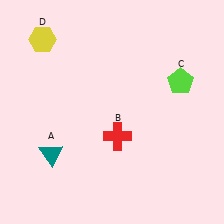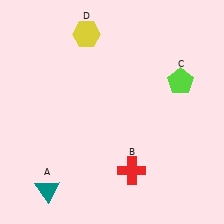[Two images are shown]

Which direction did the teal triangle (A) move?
The teal triangle (A) moved down.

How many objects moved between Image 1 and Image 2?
3 objects moved between the two images.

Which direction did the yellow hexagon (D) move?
The yellow hexagon (D) moved right.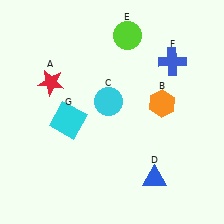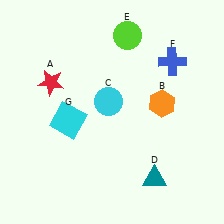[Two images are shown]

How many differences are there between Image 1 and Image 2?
There is 1 difference between the two images.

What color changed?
The triangle (D) changed from blue in Image 1 to teal in Image 2.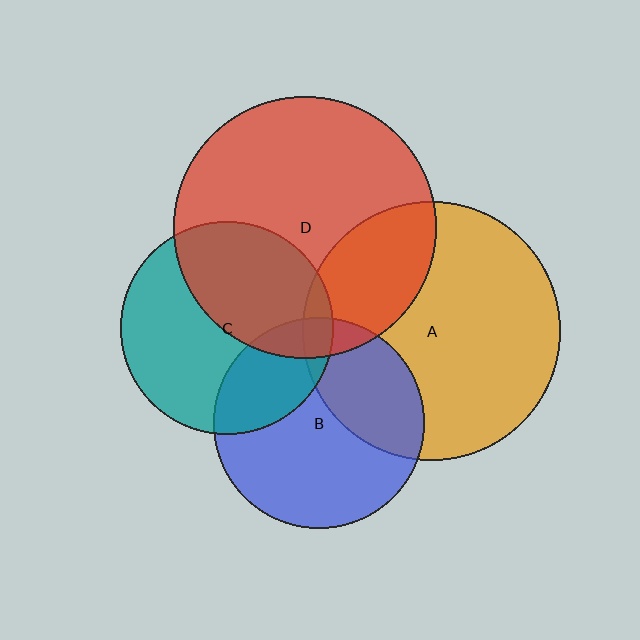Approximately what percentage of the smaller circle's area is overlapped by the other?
Approximately 25%.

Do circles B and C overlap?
Yes.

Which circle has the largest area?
Circle D (red).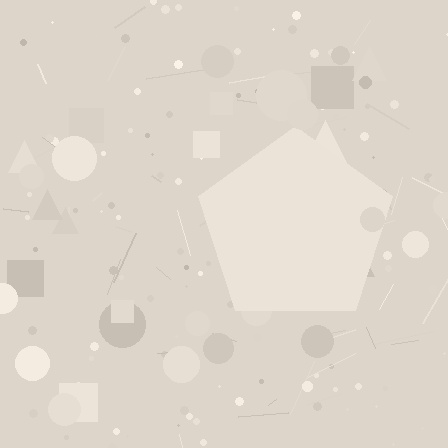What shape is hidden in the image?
A pentagon is hidden in the image.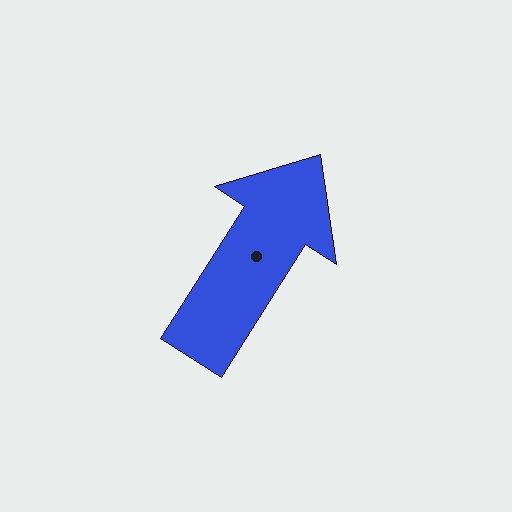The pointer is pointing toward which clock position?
Roughly 1 o'clock.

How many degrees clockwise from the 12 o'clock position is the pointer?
Approximately 32 degrees.